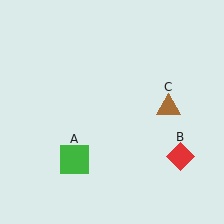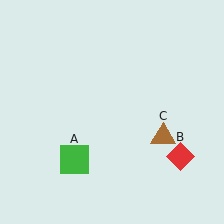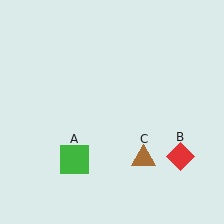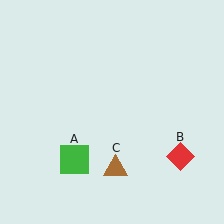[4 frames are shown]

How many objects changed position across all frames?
1 object changed position: brown triangle (object C).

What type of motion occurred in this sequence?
The brown triangle (object C) rotated clockwise around the center of the scene.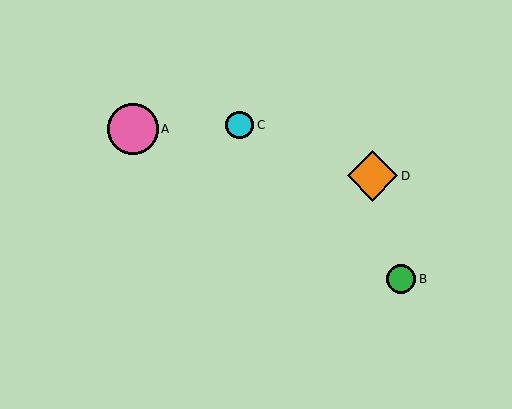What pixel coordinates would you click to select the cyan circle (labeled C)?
Click at (240, 125) to select the cyan circle C.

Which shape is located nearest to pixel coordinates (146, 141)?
The pink circle (labeled A) at (133, 129) is nearest to that location.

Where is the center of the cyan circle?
The center of the cyan circle is at (240, 125).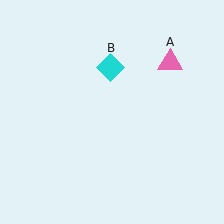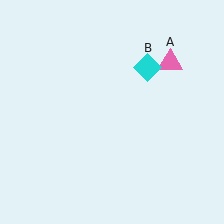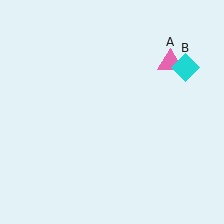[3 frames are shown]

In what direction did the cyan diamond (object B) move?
The cyan diamond (object B) moved right.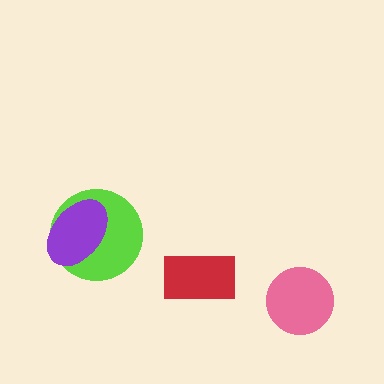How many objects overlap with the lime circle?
1 object overlaps with the lime circle.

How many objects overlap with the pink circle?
0 objects overlap with the pink circle.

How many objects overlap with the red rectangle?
0 objects overlap with the red rectangle.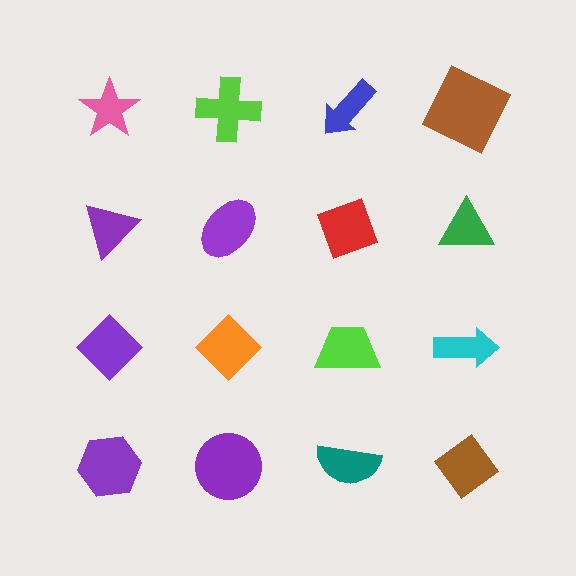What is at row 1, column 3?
A blue arrow.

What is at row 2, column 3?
A red diamond.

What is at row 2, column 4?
A green triangle.